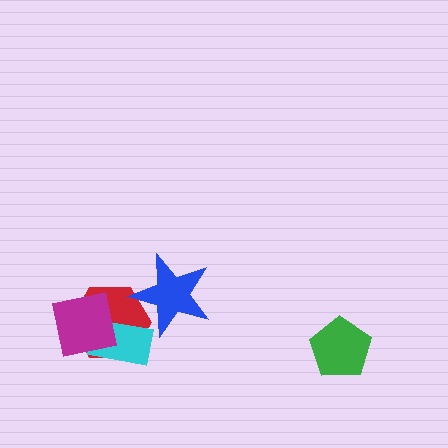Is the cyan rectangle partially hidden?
Yes, it is partially covered by another shape.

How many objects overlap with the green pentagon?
0 objects overlap with the green pentagon.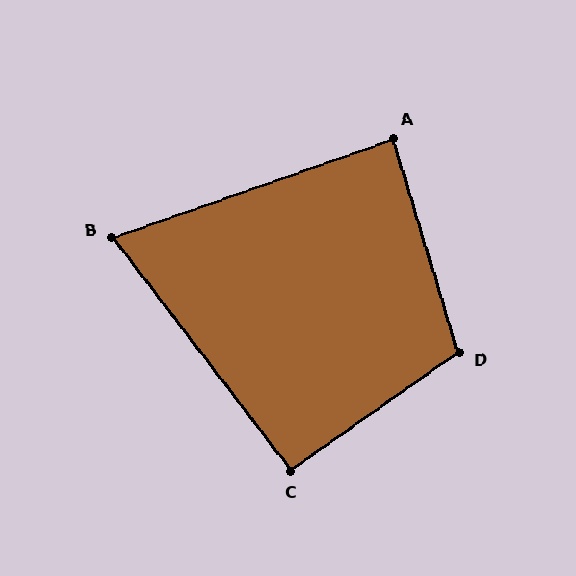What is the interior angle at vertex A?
Approximately 88 degrees (approximately right).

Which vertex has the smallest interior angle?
B, at approximately 72 degrees.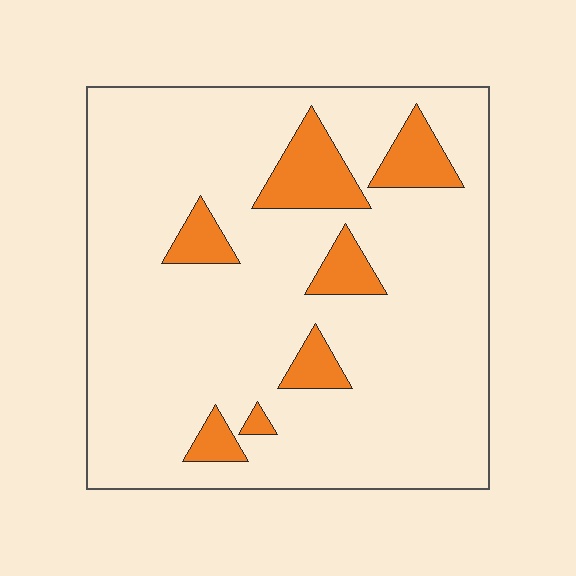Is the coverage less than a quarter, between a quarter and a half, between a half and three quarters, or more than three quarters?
Less than a quarter.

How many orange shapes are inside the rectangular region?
7.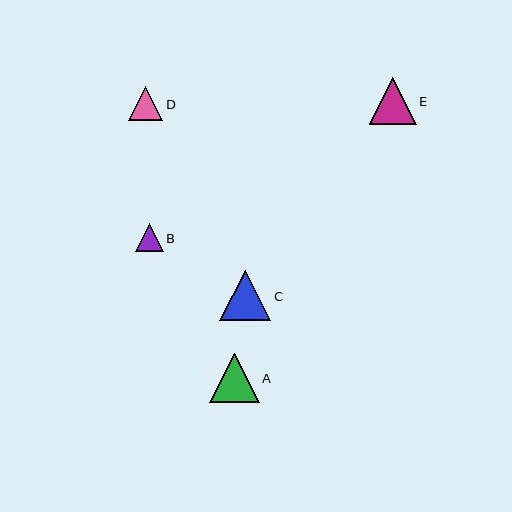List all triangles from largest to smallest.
From largest to smallest: C, A, E, D, B.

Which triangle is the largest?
Triangle C is the largest with a size of approximately 51 pixels.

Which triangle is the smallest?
Triangle B is the smallest with a size of approximately 28 pixels.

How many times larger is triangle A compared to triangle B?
Triangle A is approximately 1.8 times the size of triangle B.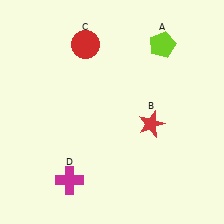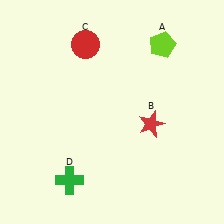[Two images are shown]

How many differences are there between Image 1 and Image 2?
There is 1 difference between the two images.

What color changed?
The cross (D) changed from magenta in Image 1 to green in Image 2.